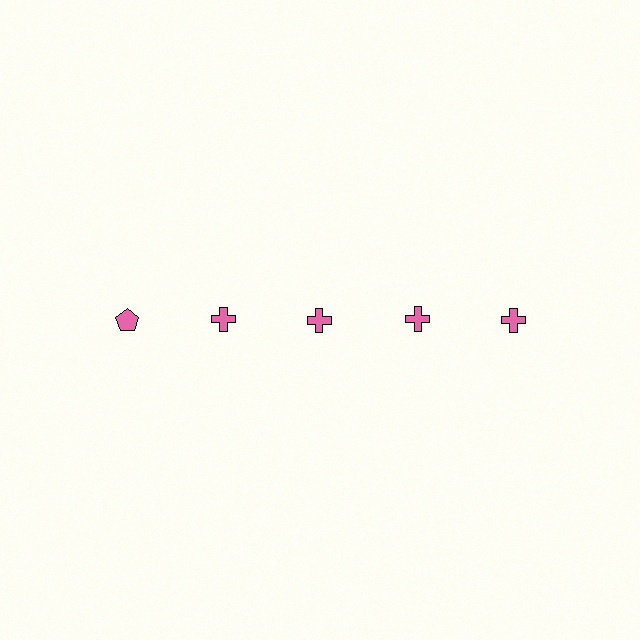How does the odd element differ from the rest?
It has a different shape: pentagon instead of cross.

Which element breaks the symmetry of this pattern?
The pink pentagon in the top row, leftmost column breaks the symmetry. All other shapes are pink crosses.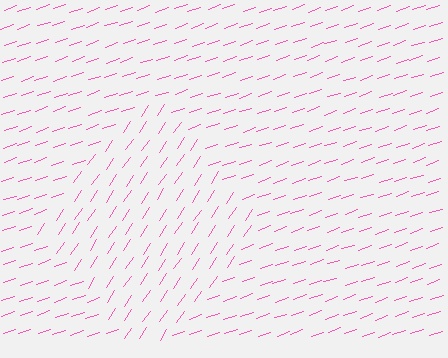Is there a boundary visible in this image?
Yes, there is a texture boundary formed by a change in line orientation.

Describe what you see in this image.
The image is filled with small pink line segments. A diamond region in the image has lines oriented differently from the surrounding lines, creating a visible texture boundary.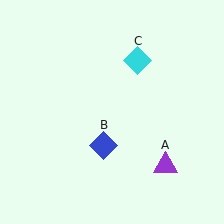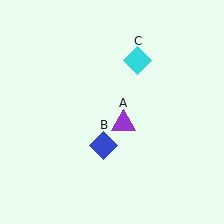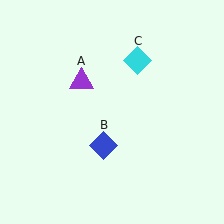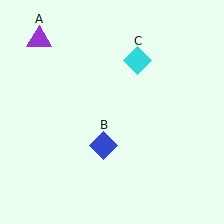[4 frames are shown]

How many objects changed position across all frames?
1 object changed position: purple triangle (object A).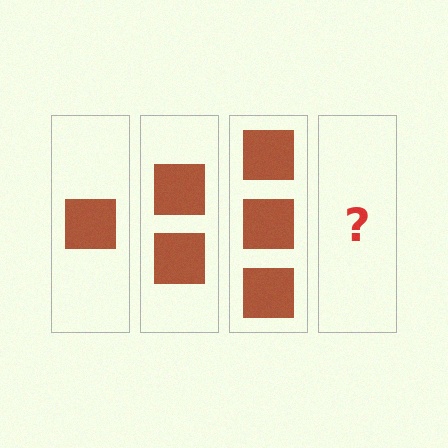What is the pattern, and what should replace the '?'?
The pattern is that each step adds one more square. The '?' should be 4 squares.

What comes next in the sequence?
The next element should be 4 squares.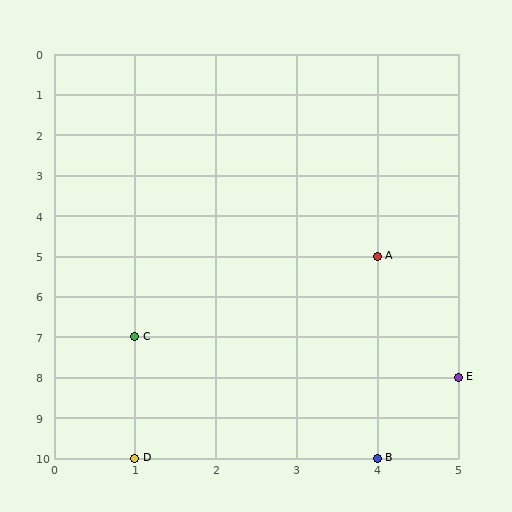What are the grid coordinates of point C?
Point C is at grid coordinates (1, 7).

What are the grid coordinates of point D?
Point D is at grid coordinates (1, 10).